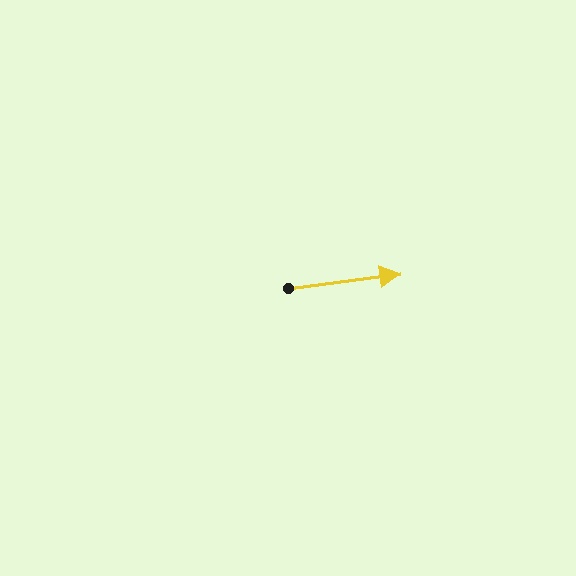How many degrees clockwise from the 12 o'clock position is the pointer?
Approximately 83 degrees.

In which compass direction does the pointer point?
East.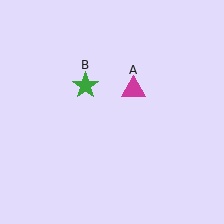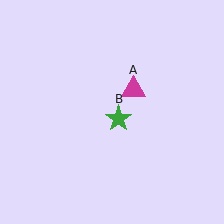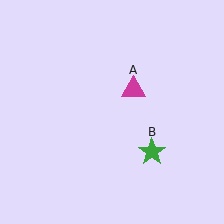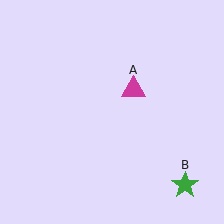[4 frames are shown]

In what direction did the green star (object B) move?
The green star (object B) moved down and to the right.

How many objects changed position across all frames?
1 object changed position: green star (object B).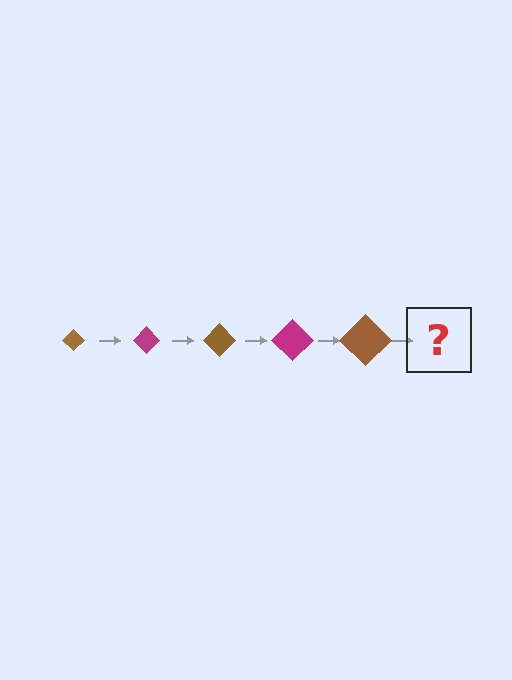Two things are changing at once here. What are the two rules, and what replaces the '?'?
The two rules are that the diamond grows larger each step and the color cycles through brown and magenta. The '?' should be a magenta diamond, larger than the previous one.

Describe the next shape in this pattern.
It should be a magenta diamond, larger than the previous one.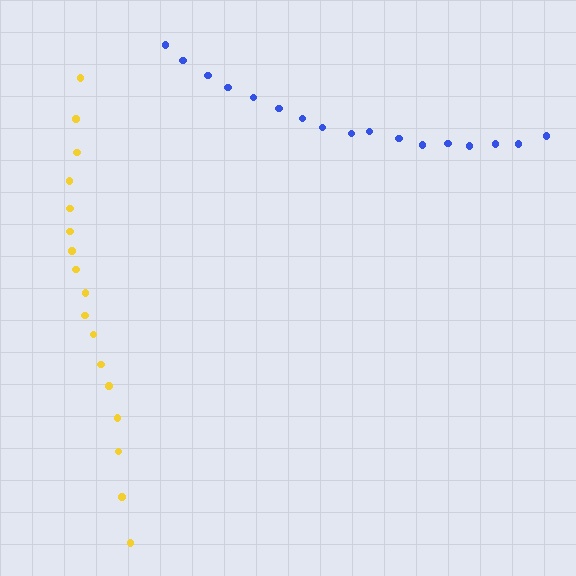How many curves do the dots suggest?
There are 2 distinct paths.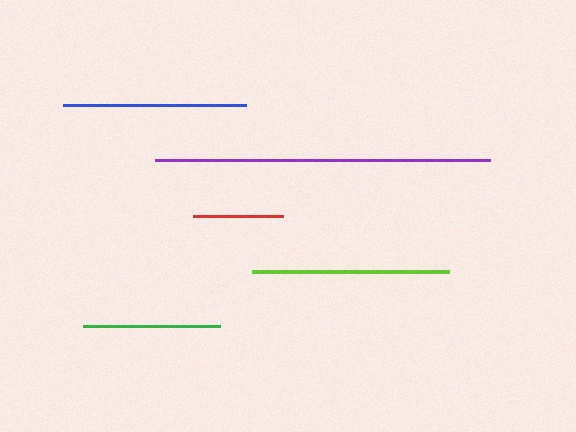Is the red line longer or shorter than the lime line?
The lime line is longer than the red line.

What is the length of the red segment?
The red segment is approximately 90 pixels long.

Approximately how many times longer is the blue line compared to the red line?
The blue line is approximately 2.0 times the length of the red line.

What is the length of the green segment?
The green segment is approximately 136 pixels long.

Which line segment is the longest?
The purple line is the longest at approximately 335 pixels.